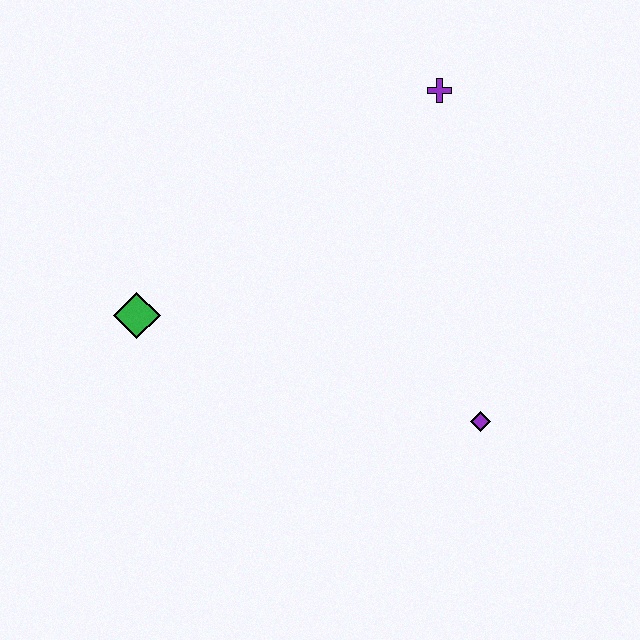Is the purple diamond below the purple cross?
Yes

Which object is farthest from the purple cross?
The green diamond is farthest from the purple cross.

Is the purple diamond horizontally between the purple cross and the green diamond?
No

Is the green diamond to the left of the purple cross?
Yes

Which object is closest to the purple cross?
The purple diamond is closest to the purple cross.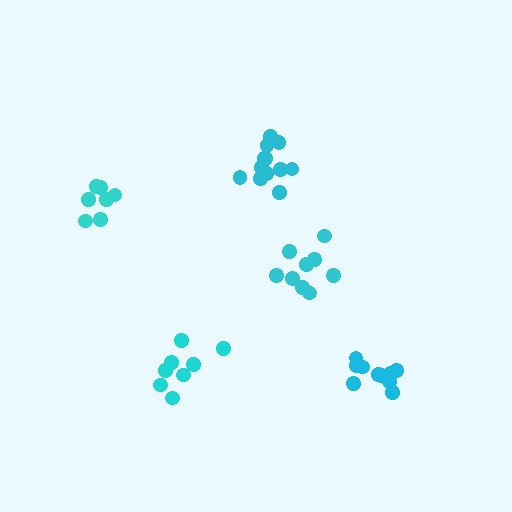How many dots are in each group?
Group 1: 7 dots, Group 2: 10 dots, Group 3: 8 dots, Group 4: 12 dots, Group 5: 9 dots (46 total).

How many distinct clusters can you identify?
There are 5 distinct clusters.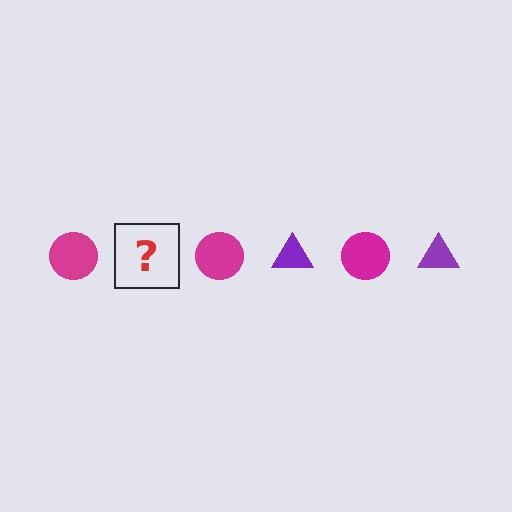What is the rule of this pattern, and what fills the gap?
The rule is that the pattern alternates between magenta circle and purple triangle. The gap should be filled with a purple triangle.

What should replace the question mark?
The question mark should be replaced with a purple triangle.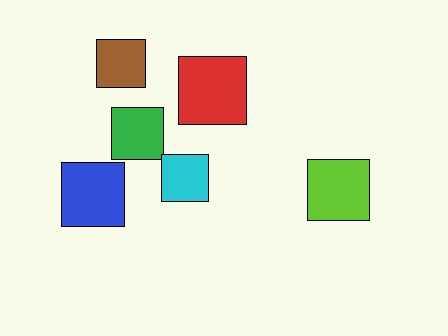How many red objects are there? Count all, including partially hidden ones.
There is 1 red object.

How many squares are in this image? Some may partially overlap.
There are 6 squares.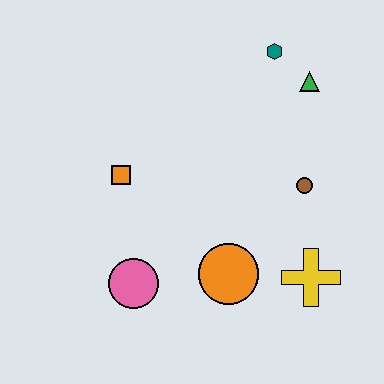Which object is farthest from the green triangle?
The pink circle is farthest from the green triangle.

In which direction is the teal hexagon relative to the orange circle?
The teal hexagon is above the orange circle.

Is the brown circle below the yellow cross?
No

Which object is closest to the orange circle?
The yellow cross is closest to the orange circle.